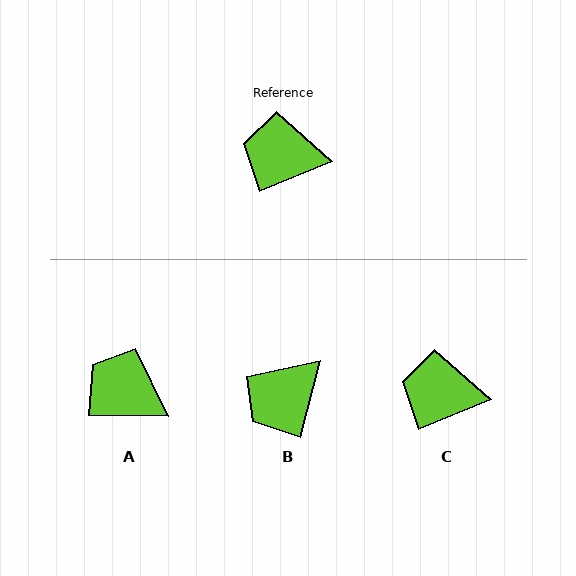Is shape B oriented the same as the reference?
No, it is off by about 54 degrees.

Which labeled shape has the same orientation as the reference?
C.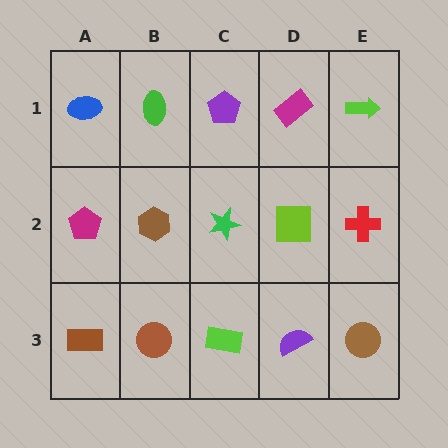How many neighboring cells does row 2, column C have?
4.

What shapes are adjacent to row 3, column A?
A magenta pentagon (row 2, column A), a brown circle (row 3, column B).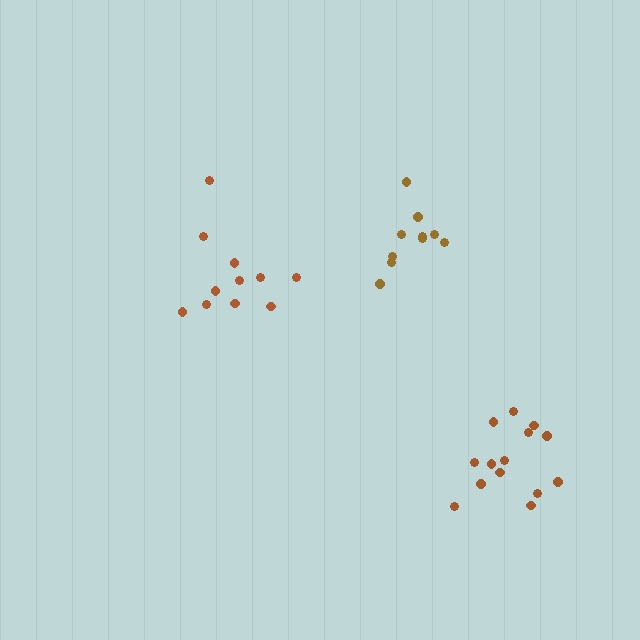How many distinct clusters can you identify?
There are 3 distinct clusters.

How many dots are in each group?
Group 1: 10 dots, Group 2: 11 dots, Group 3: 14 dots (35 total).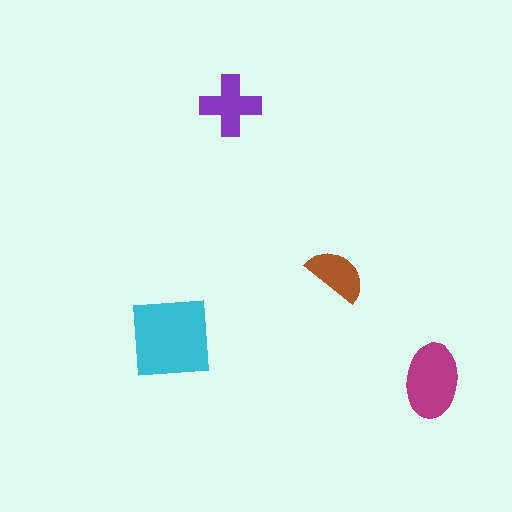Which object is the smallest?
The brown semicircle.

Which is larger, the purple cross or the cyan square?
The cyan square.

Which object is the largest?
The cyan square.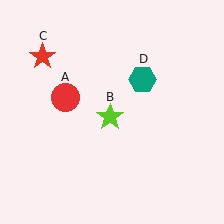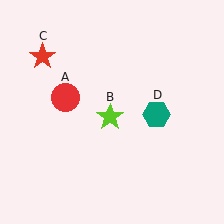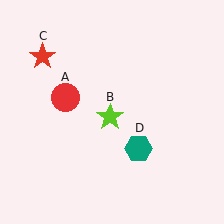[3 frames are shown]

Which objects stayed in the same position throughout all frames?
Red circle (object A) and lime star (object B) and red star (object C) remained stationary.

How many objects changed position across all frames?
1 object changed position: teal hexagon (object D).